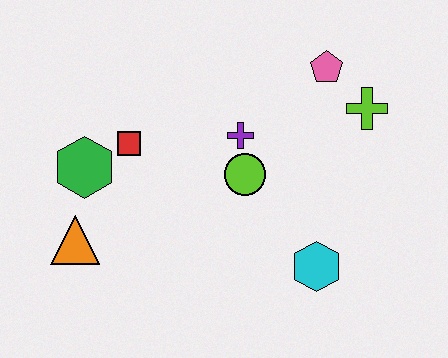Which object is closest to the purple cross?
The lime circle is closest to the purple cross.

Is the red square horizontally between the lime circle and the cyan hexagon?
No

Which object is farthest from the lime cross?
The orange triangle is farthest from the lime cross.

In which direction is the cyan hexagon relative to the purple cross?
The cyan hexagon is below the purple cross.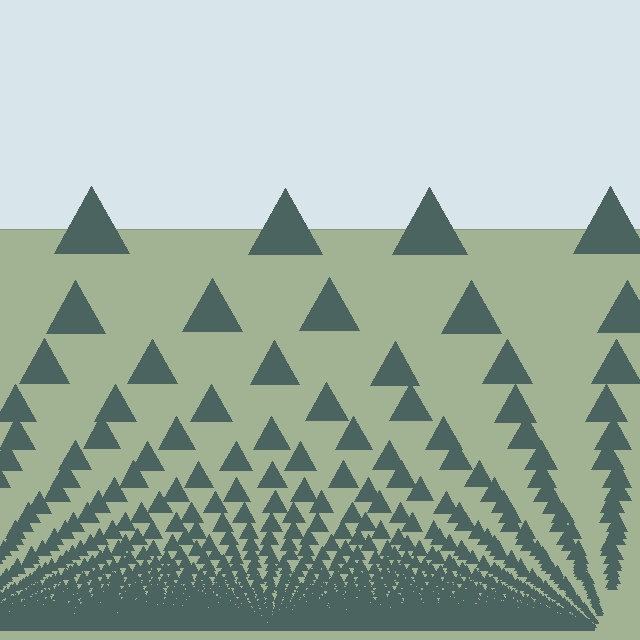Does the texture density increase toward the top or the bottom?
Density increases toward the bottom.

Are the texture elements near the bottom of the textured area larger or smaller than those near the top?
Smaller. The gradient is inverted — elements near the bottom are smaller and denser.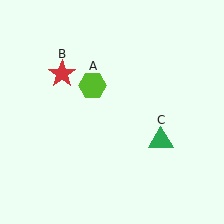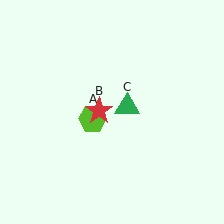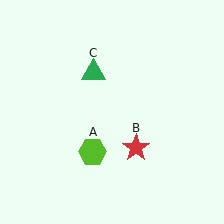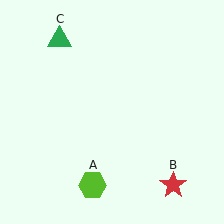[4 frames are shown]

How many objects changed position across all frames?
3 objects changed position: lime hexagon (object A), red star (object B), green triangle (object C).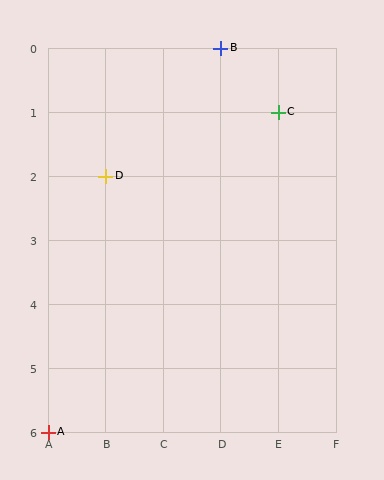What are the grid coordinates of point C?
Point C is at grid coordinates (E, 1).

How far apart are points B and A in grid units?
Points B and A are 3 columns and 6 rows apart (about 6.7 grid units diagonally).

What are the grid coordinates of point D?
Point D is at grid coordinates (B, 2).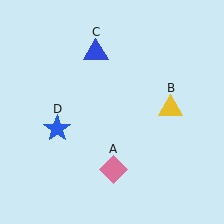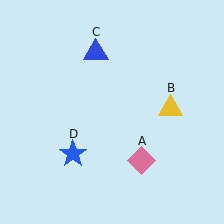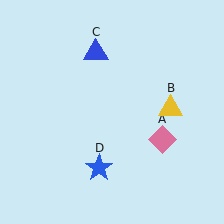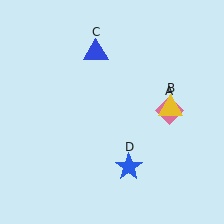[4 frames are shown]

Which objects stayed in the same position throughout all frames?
Yellow triangle (object B) and blue triangle (object C) remained stationary.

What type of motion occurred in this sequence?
The pink diamond (object A), blue star (object D) rotated counterclockwise around the center of the scene.